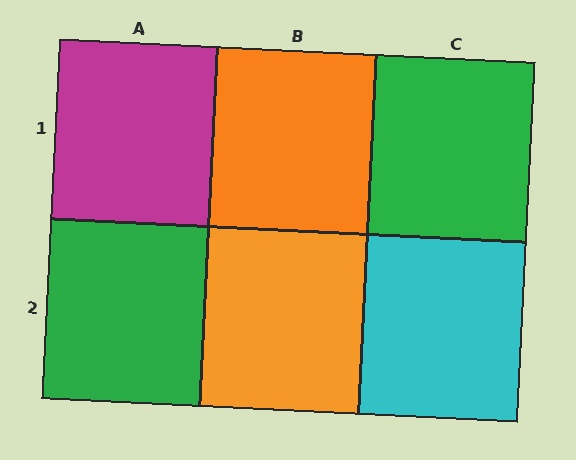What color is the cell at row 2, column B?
Orange.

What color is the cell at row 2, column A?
Green.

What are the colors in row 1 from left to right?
Magenta, orange, green.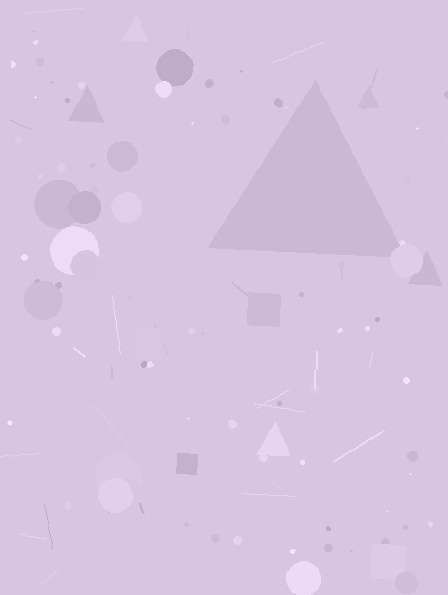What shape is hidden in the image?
A triangle is hidden in the image.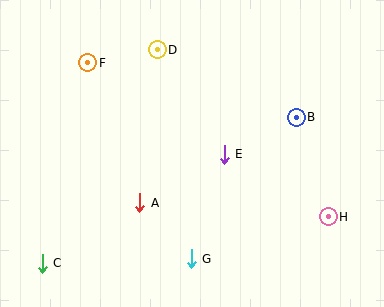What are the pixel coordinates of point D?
Point D is at (157, 50).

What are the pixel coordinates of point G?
Point G is at (191, 259).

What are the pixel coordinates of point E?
Point E is at (224, 154).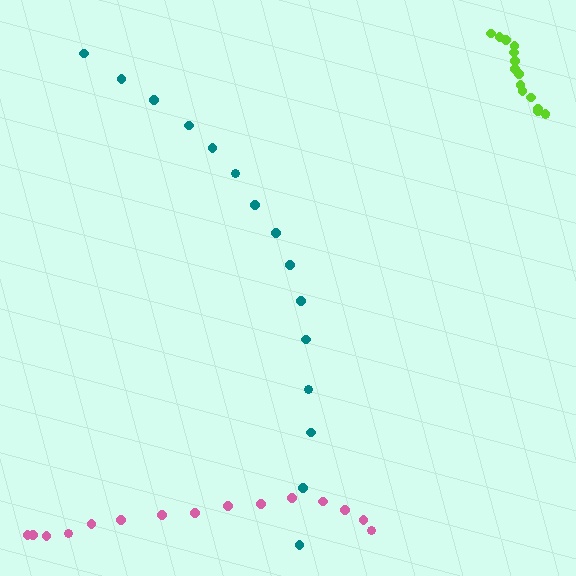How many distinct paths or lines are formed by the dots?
There are 3 distinct paths.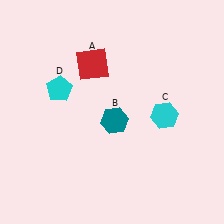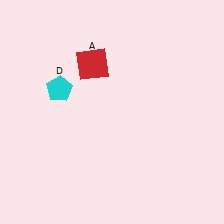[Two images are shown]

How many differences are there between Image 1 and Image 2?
There are 2 differences between the two images.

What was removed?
The teal hexagon (B), the cyan hexagon (C) were removed in Image 2.